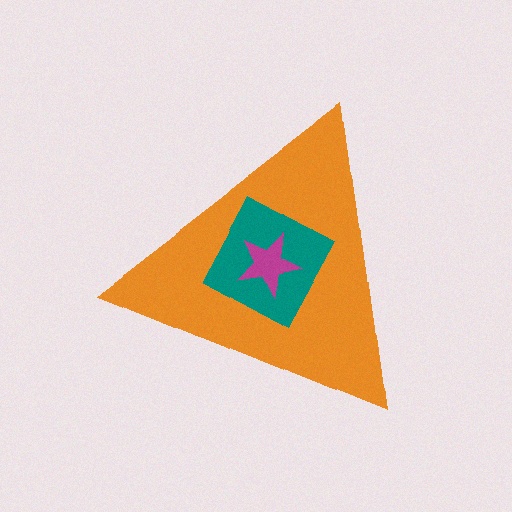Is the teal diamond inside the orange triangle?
Yes.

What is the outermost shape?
The orange triangle.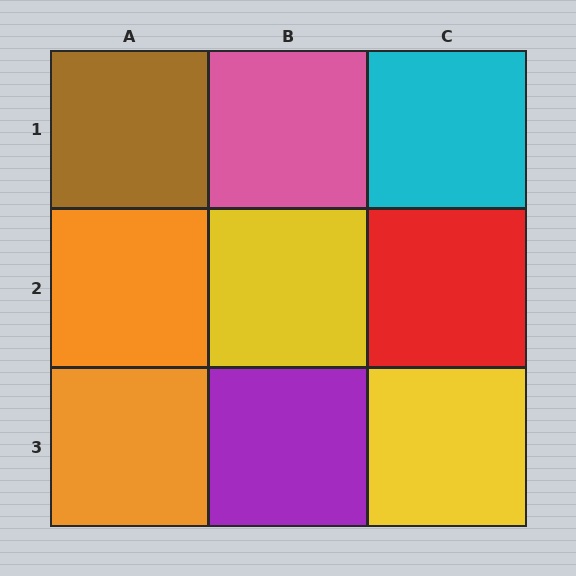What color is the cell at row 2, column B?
Yellow.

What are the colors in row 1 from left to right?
Brown, pink, cyan.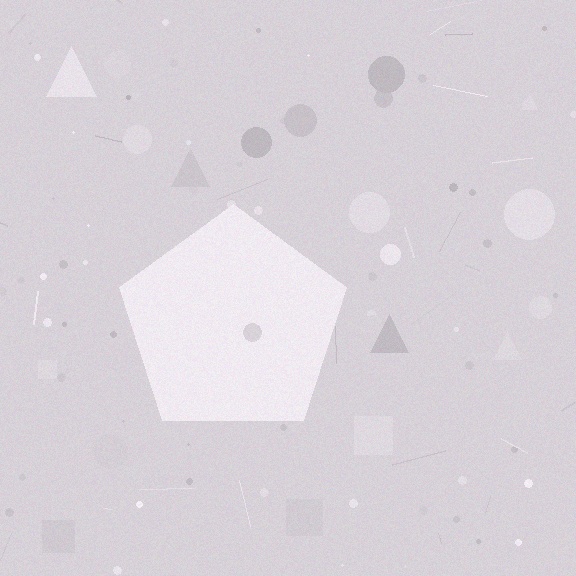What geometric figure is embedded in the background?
A pentagon is embedded in the background.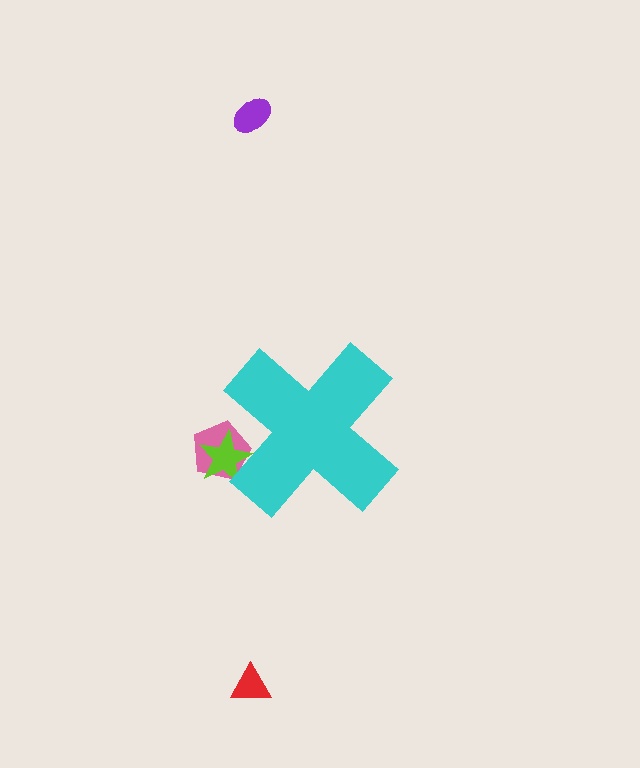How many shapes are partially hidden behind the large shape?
2 shapes are partially hidden.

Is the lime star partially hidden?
Yes, the lime star is partially hidden behind the cyan cross.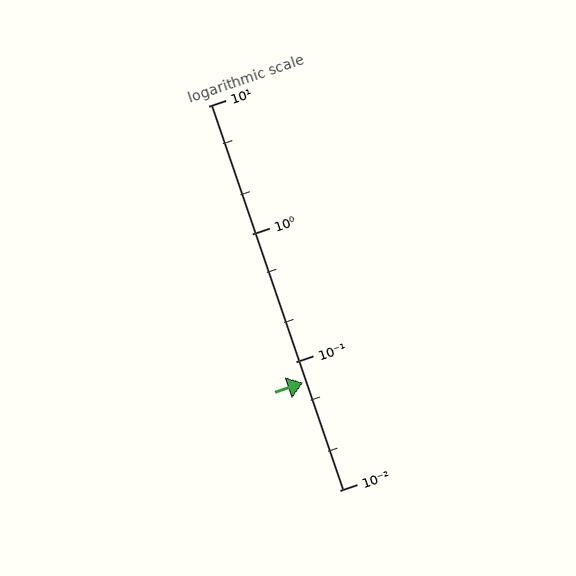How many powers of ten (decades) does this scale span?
The scale spans 3 decades, from 0.01 to 10.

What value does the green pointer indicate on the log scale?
The pointer indicates approximately 0.069.